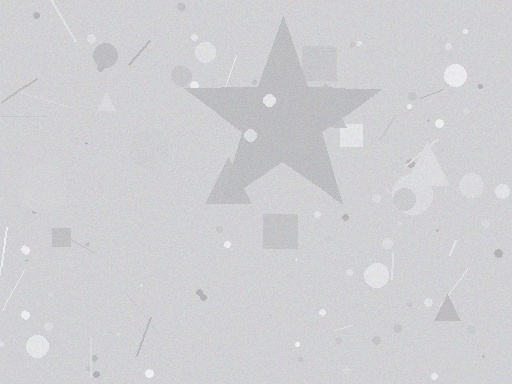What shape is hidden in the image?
A star is hidden in the image.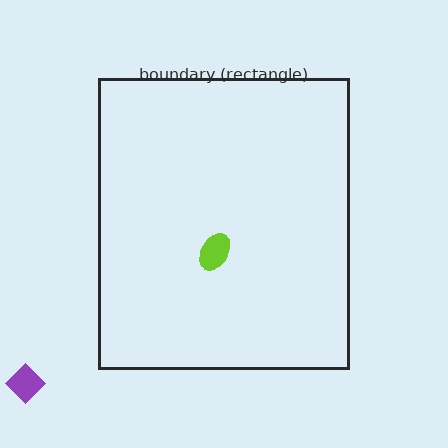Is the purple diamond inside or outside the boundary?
Outside.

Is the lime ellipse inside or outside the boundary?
Inside.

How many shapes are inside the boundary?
1 inside, 1 outside.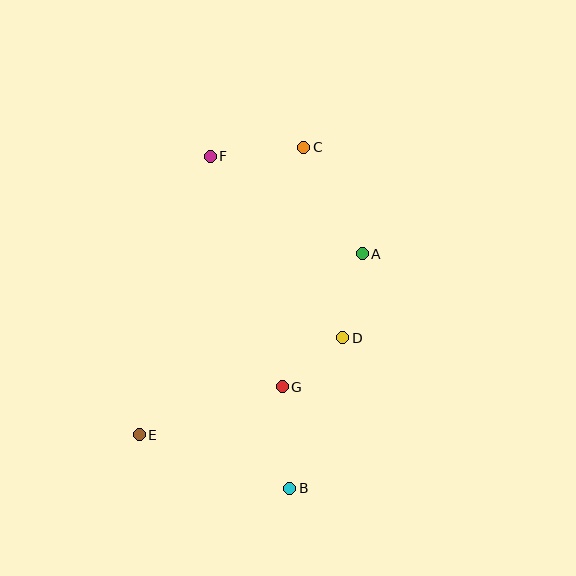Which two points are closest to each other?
Points D and G are closest to each other.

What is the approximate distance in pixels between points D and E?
The distance between D and E is approximately 225 pixels.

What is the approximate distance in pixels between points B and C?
The distance between B and C is approximately 342 pixels.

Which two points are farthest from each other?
Points B and F are farthest from each other.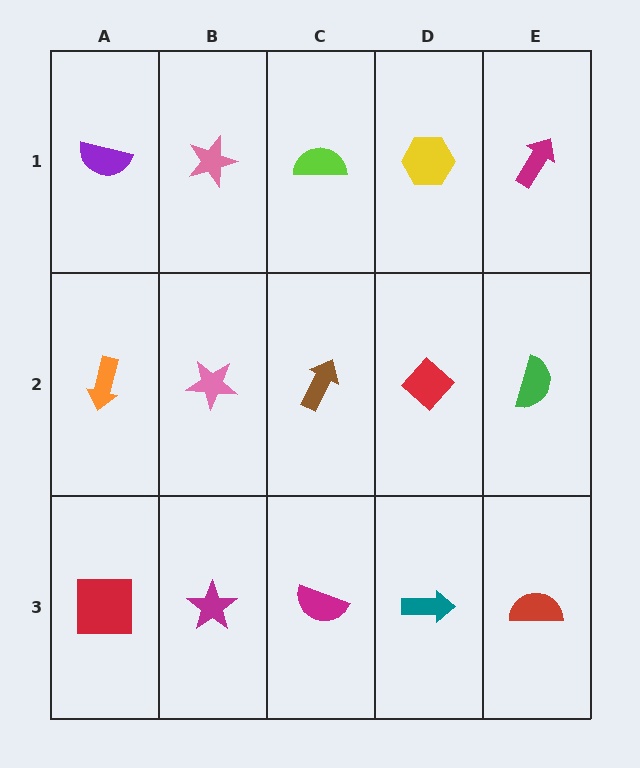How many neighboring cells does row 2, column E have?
3.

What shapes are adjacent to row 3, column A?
An orange arrow (row 2, column A), a magenta star (row 3, column B).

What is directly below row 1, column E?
A green semicircle.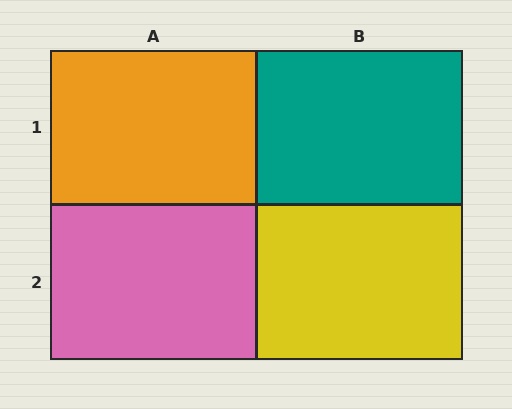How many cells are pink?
1 cell is pink.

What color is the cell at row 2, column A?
Pink.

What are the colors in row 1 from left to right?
Orange, teal.